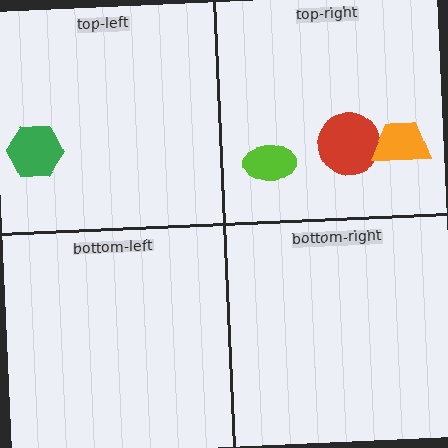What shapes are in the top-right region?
The red circle, the orange trapezoid, the lime ellipse.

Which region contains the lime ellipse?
The top-right region.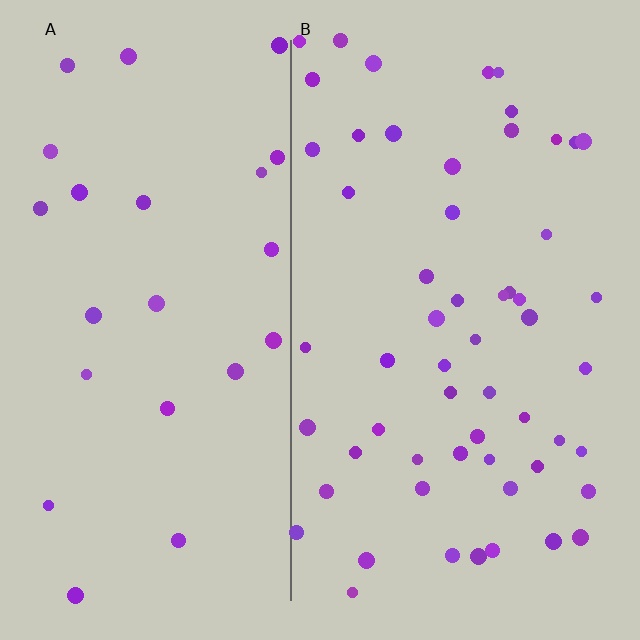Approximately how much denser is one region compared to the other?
Approximately 2.4× — region B over region A.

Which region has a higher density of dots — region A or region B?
B (the right).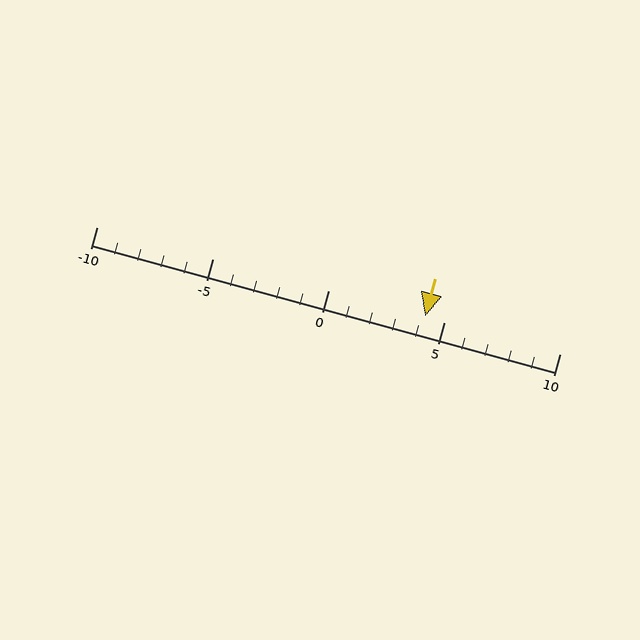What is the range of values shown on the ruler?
The ruler shows values from -10 to 10.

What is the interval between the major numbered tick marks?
The major tick marks are spaced 5 units apart.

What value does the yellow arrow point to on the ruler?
The yellow arrow points to approximately 4.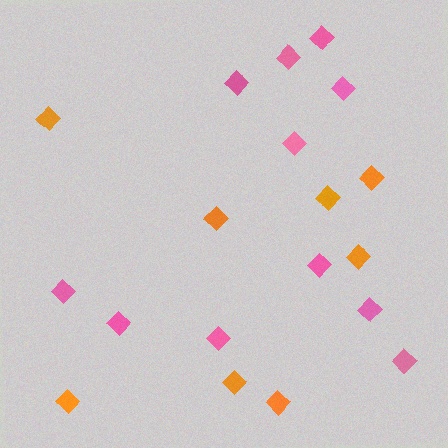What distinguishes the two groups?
There are 2 groups: one group of pink diamonds (11) and one group of orange diamonds (8).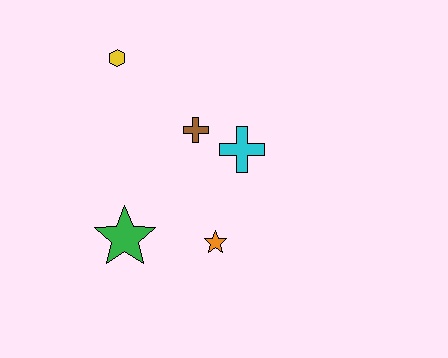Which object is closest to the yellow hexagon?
The brown cross is closest to the yellow hexagon.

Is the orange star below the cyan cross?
Yes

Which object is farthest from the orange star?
The yellow hexagon is farthest from the orange star.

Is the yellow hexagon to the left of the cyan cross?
Yes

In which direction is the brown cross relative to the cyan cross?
The brown cross is to the left of the cyan cross.